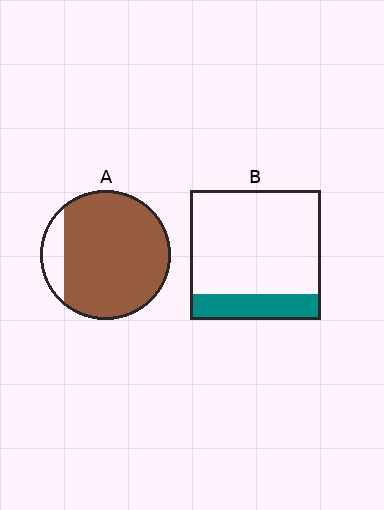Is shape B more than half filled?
No.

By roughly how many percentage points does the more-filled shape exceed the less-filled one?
By roughly 65 percentage points (A over B).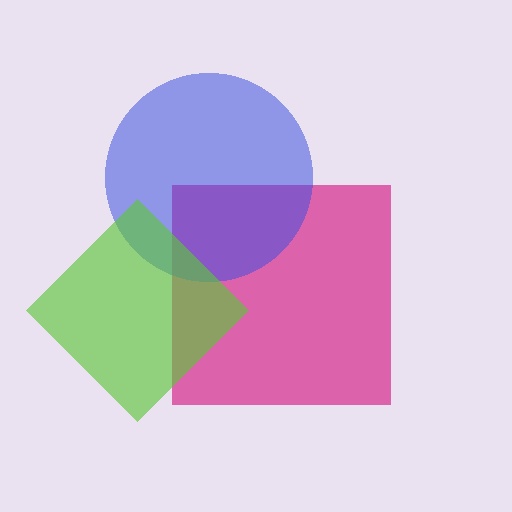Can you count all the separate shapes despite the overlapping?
Yes, there are 3 separate shapes.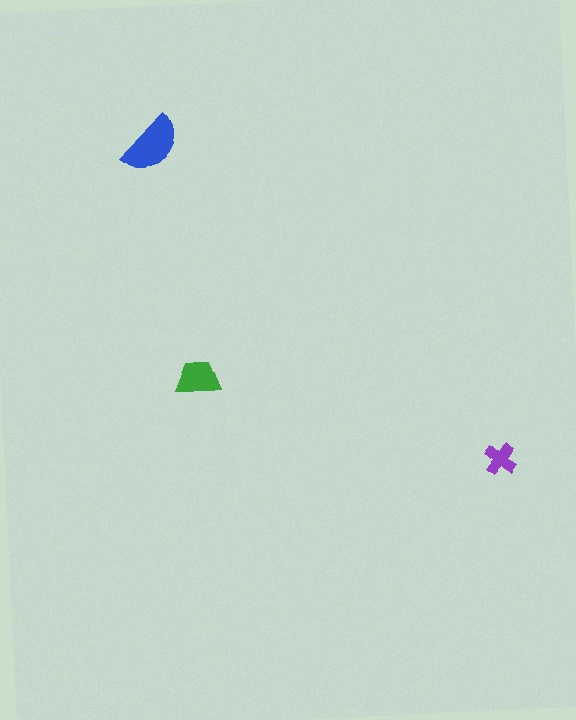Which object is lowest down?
The purple cross is bottommost.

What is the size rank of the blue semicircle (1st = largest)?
1st.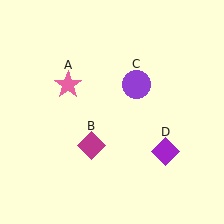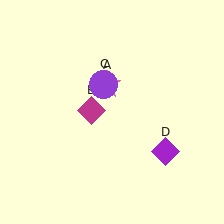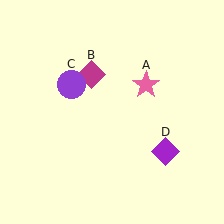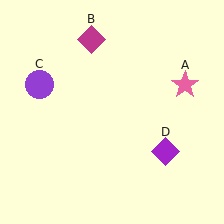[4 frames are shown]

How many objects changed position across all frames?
3 objects changed position: pink star (object A), magenta diamond (object B), purple circle (object C).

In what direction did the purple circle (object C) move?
The purple circle (object C) moved left.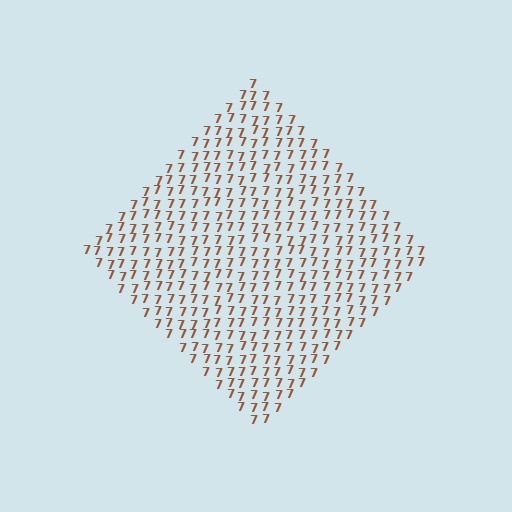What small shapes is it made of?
It is made of small digit 7's.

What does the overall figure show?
The overall figure shows a diamond.